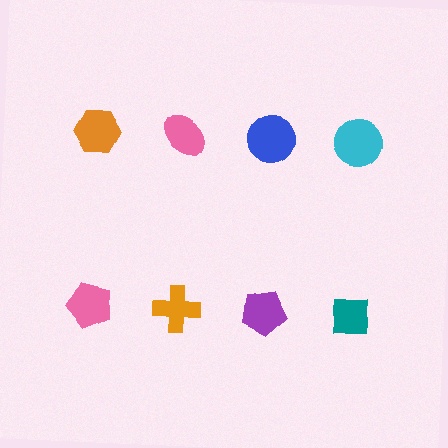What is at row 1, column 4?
A cyan circle.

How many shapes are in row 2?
4 shapes.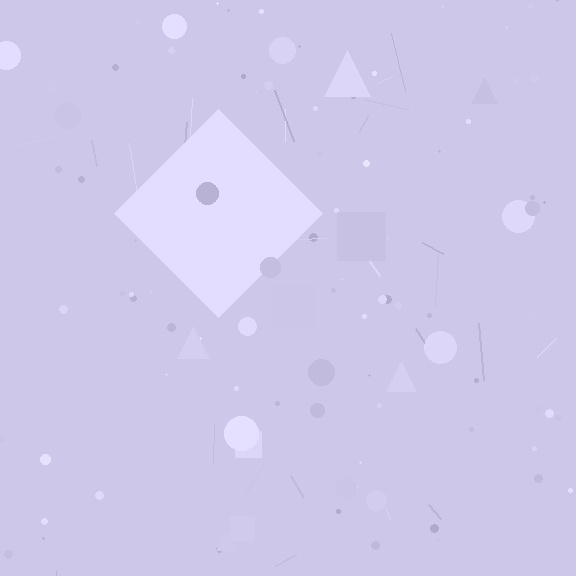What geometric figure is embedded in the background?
A diamond is embedded in the background.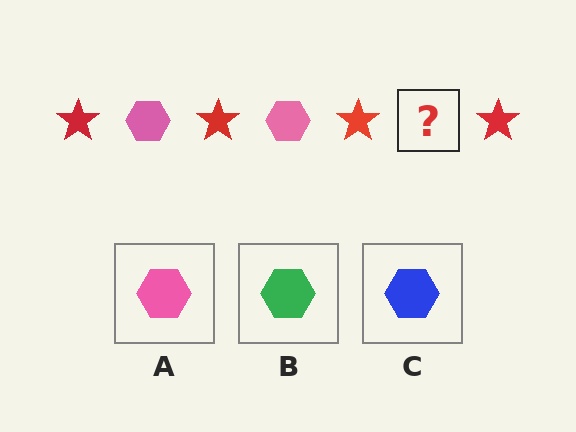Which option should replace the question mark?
Option A.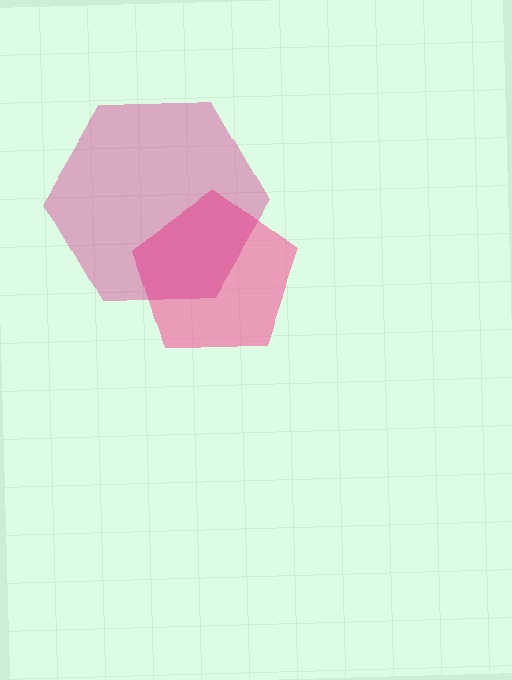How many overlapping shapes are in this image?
There are 2 overlapping shapes in the image.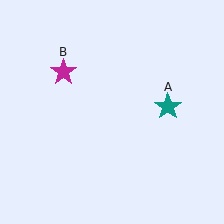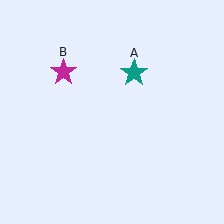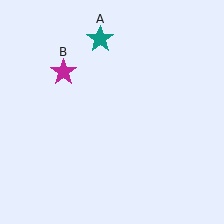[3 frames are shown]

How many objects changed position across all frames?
1 object changed position: teal star (object A).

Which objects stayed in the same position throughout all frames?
Magenta star (object B) remained stationary.